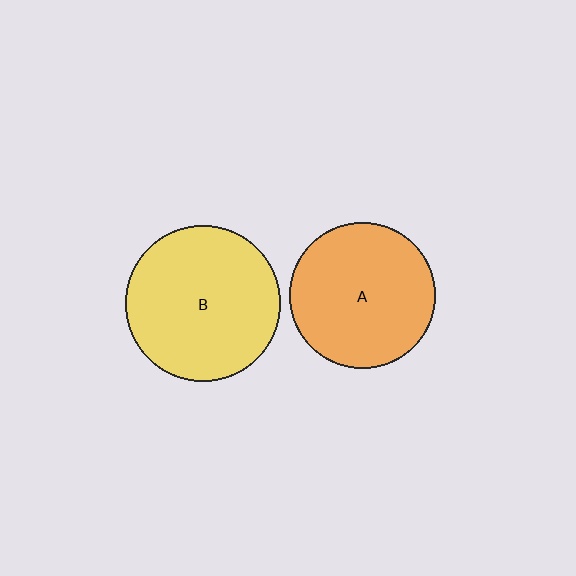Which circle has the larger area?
Circle B (yellow).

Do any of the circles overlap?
No, none of the circles overlap.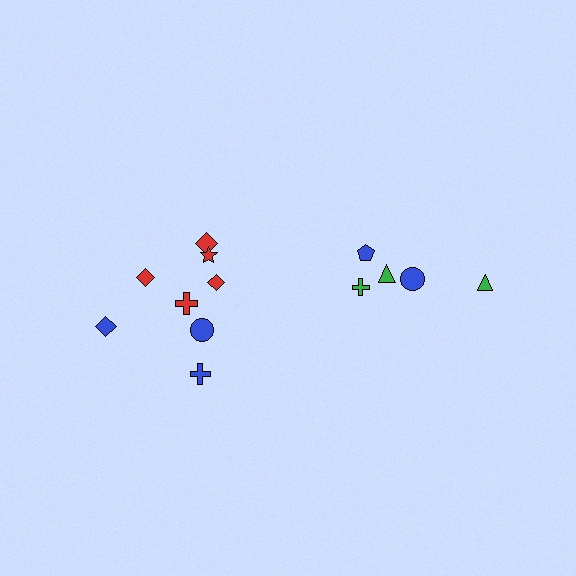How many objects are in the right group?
There are 5 objects.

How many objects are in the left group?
There are 8 objects.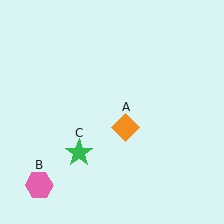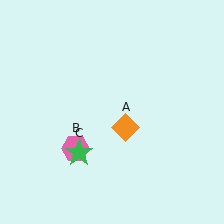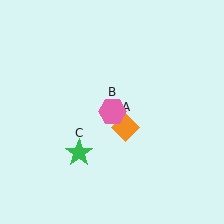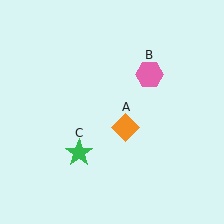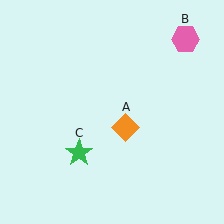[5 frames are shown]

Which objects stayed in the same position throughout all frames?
Orange diamond (object A) and green star (object C) remained stationary.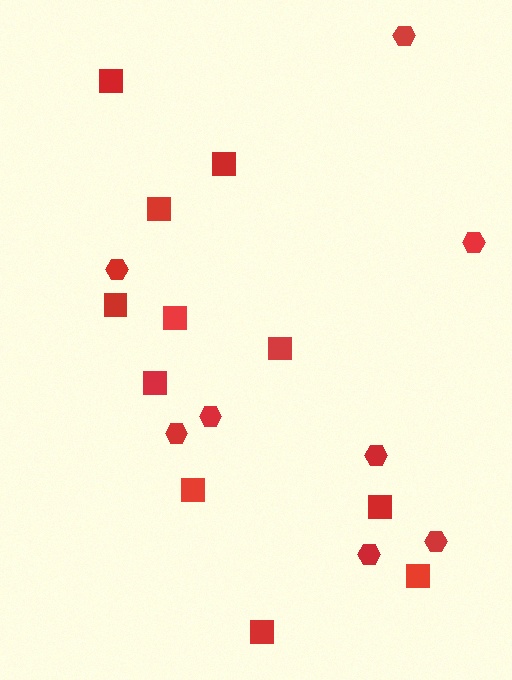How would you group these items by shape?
There are 2 groups: one group of squares (11) and one group of hexagons (8).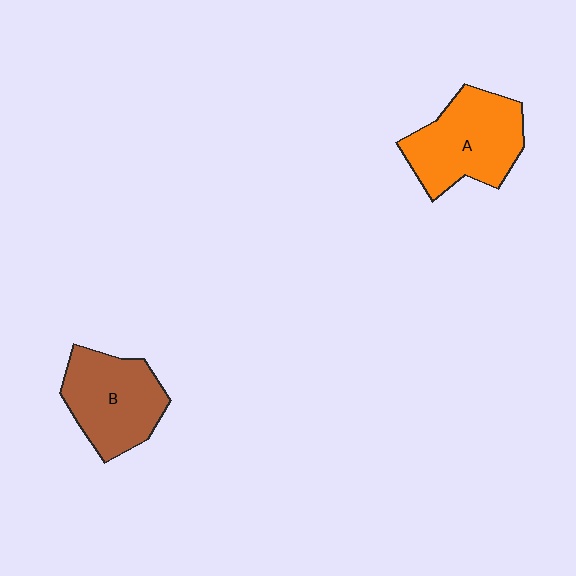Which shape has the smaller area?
Shape B (brown).